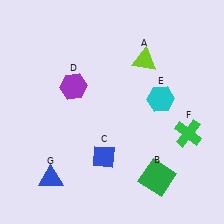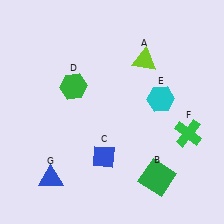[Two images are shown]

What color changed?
The hexagon (D) changed from purple in Image 1 to green in Image 2.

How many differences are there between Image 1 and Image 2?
There is 1 difference between the two images.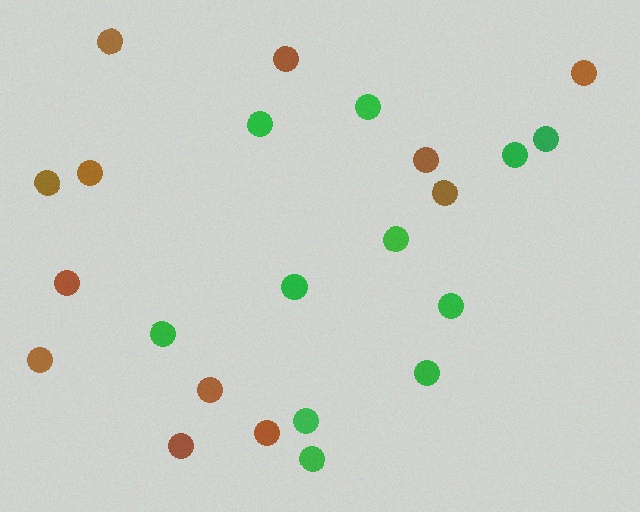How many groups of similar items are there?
There are 2 groups: one group of brown circles (12) and one group of green circles (11).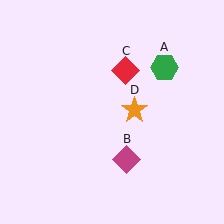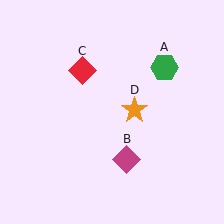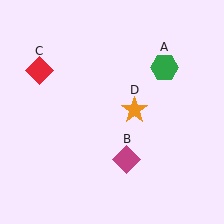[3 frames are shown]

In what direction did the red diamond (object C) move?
The red diamond (object C) moved left.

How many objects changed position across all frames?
1 object changed position: red diamond (object C).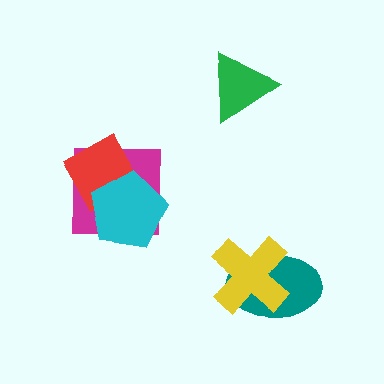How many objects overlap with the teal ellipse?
1 object overlaps with the teal ellipse.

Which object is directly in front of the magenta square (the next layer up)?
The red diamond is directly in front of the magenta square.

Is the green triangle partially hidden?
No, no other shape covers it.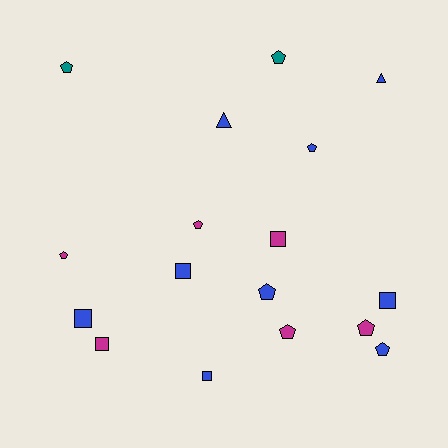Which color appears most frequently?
Blue, with 9 objects.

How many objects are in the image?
There are 17 objects.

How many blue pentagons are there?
There are 3 blue pentagons.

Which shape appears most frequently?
Pentagon, with 9 objects.